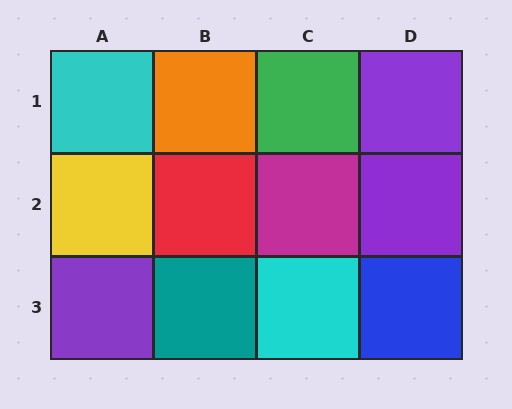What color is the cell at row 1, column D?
Purple.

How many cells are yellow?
1 cell is yellow.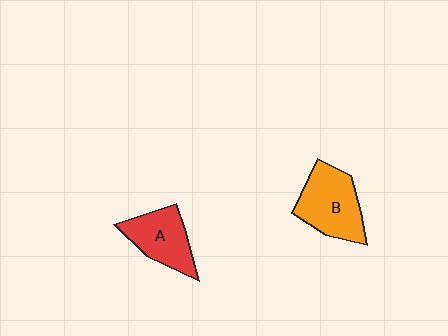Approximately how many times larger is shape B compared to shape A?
Approximately 1.2 times.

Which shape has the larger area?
Shape B (orange).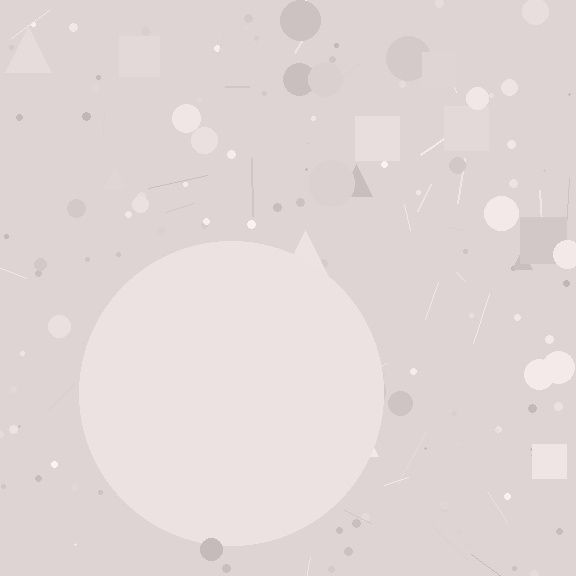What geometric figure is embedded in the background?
A circle is embedded in the background.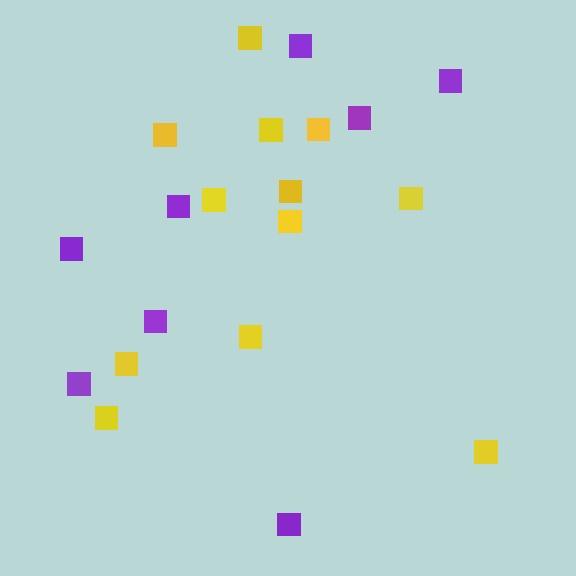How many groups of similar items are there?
There are 2 groups: one group of purple squares (8) and one group of yellow squares (12).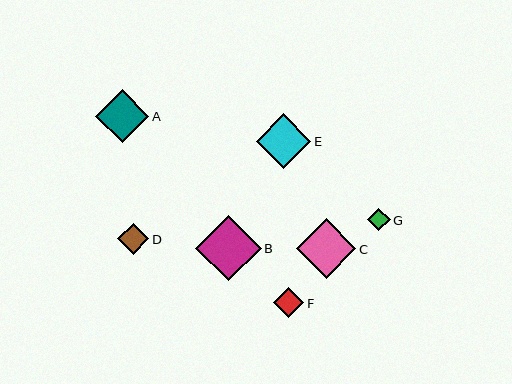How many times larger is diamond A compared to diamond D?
Diamond A is approximately 1.7 times the size of diamond D.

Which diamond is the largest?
Diamond B is the largest with a size of approximately 66 pixels.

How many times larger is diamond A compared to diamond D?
Diamond A is approximately 1.7 times the size of diamond D.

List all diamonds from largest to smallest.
From largest to smallest: B, C, E, A, D, F, G.